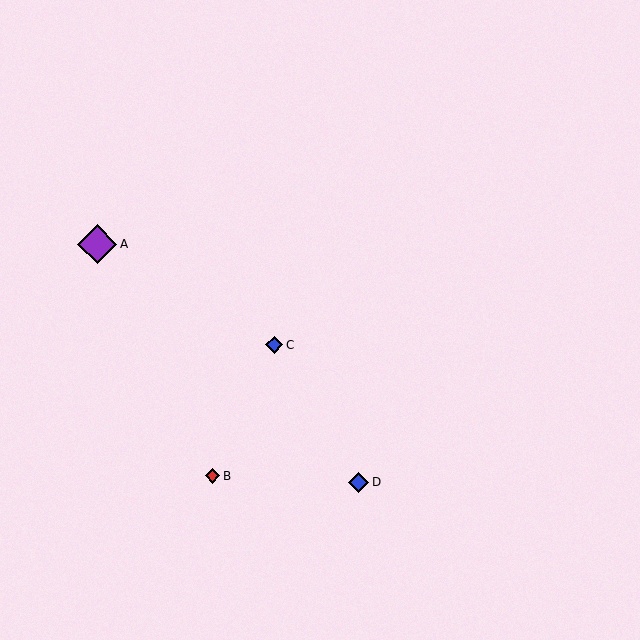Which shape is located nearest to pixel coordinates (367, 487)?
The blue diamond (labeled D) at (359, 482) is nearest to that location.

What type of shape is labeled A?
Shape A is a purple diamond.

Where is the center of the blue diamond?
The center of the blue diamond is at (359, 482).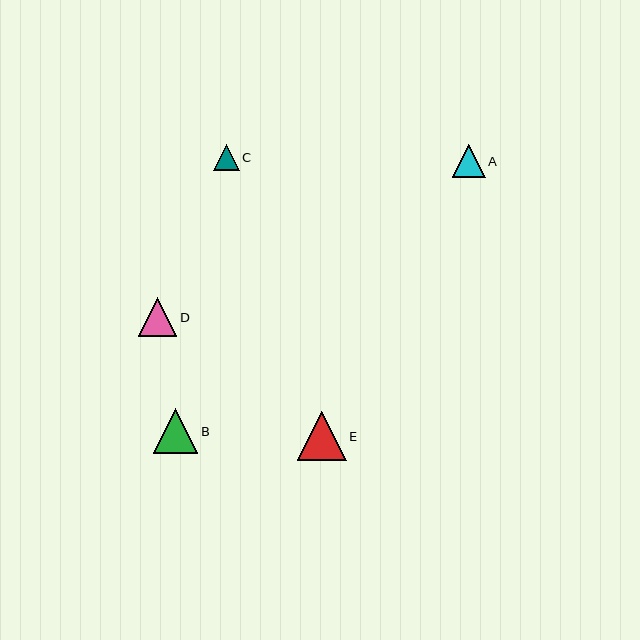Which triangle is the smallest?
Triangle C is the smallest with a size of approximately 26 pixels.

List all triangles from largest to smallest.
From largest to smallest: E, B, D, A, C.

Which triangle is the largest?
Triangle E is the largest with a size of approximately 49 pixels.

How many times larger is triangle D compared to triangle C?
Triangle D is approximately 1.5 times the size of triangle C.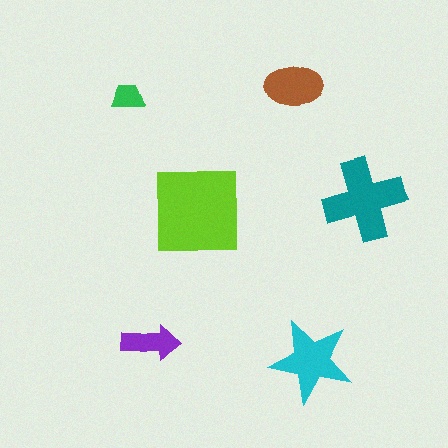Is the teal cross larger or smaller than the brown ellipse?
Larger.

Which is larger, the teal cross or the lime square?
The lime square.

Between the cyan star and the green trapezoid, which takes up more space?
The cyan star.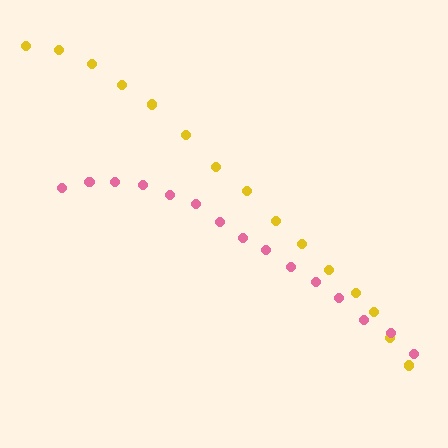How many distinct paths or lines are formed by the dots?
There are 2 distinct paths.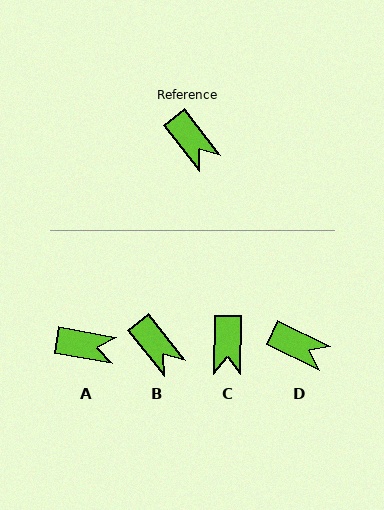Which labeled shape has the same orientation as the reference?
B.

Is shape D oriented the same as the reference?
No, it is off by about 26 degrees.